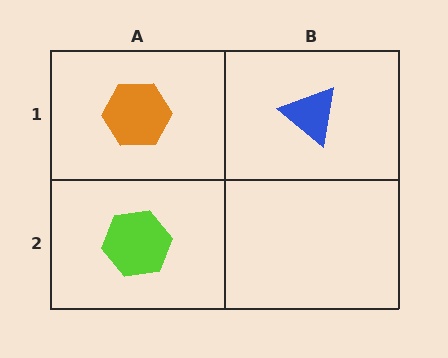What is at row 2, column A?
A lime hexagon.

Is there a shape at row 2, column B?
No, that cell is empty.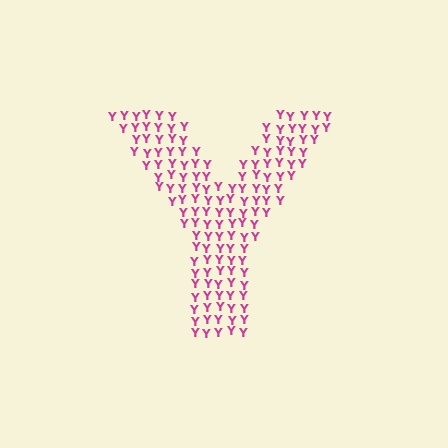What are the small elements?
The small elements are letter Y's.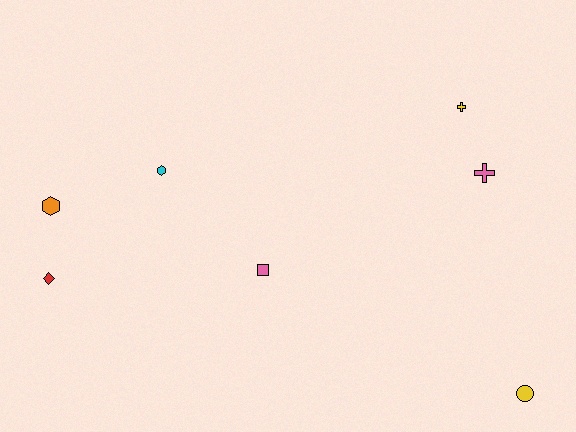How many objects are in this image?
There are 7 objects.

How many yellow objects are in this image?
There are 2 yellow objects.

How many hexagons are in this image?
There are 2 hexagons.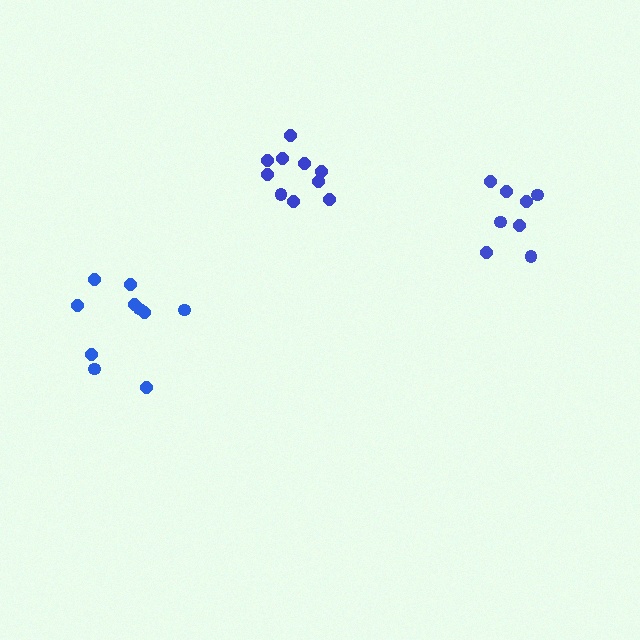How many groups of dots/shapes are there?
There are 3 groups.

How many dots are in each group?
Group 1: 10 dots, Group 2: 10 dots, Group 3: 8 dots (28 total).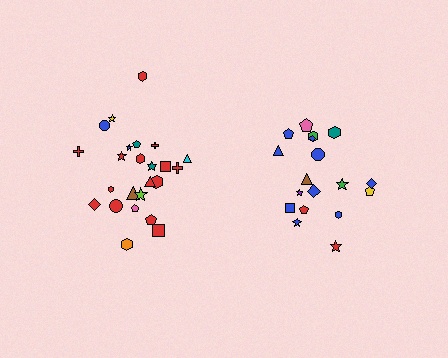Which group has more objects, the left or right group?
The left group.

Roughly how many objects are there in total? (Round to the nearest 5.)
Roughly 45 objects in total.